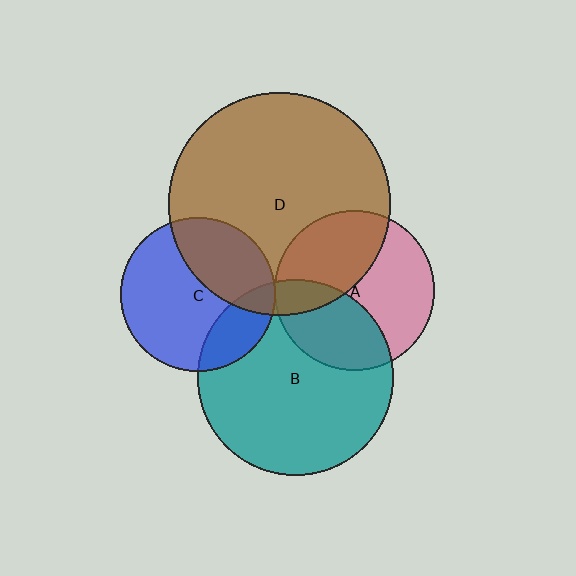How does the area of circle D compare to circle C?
Approximately 2.1 times.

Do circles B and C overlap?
Yes.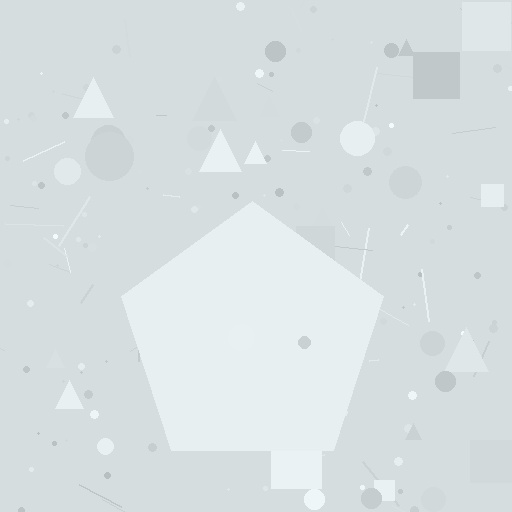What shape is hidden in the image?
A pentagon is hidden in the image.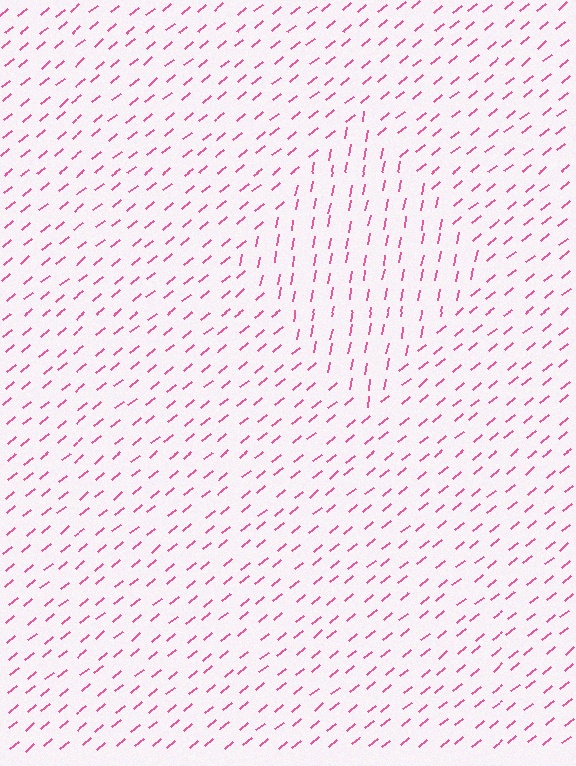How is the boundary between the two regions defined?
The boundary is defined purely by a change in line orientation (approximately 39 degrees difference). All lines are the same color and thickness.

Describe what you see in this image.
The image is filled with small pink line segments. A diamond region in the image has lines oriented differently from the surrounding lines, creating a visible texture boundary.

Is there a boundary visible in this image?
Yes, there is a texture boundary formed by a change in line orientation.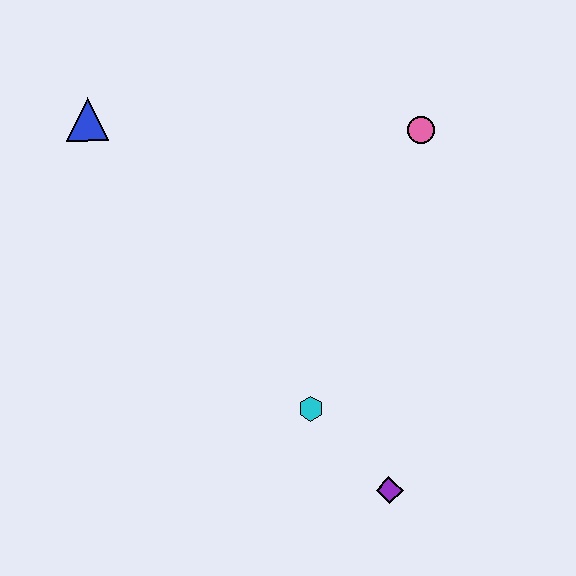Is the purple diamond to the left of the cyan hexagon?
No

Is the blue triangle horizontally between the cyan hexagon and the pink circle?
No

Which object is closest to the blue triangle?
The pink circle is closest to the blue triangle.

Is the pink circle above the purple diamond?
Yes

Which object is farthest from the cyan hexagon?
The blue triangle is farthest from the cyan hexagon.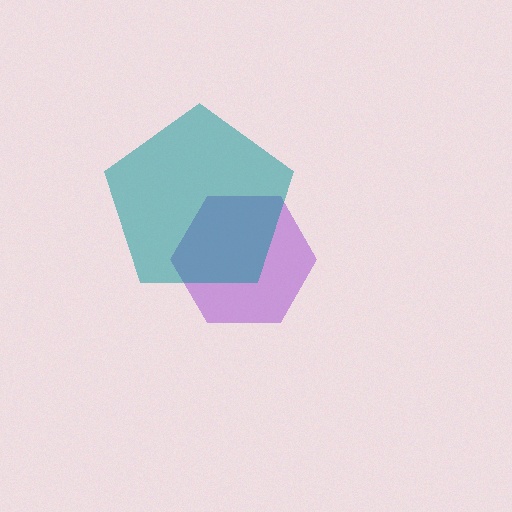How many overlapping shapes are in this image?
There are 2 overlapping shapes in the image.